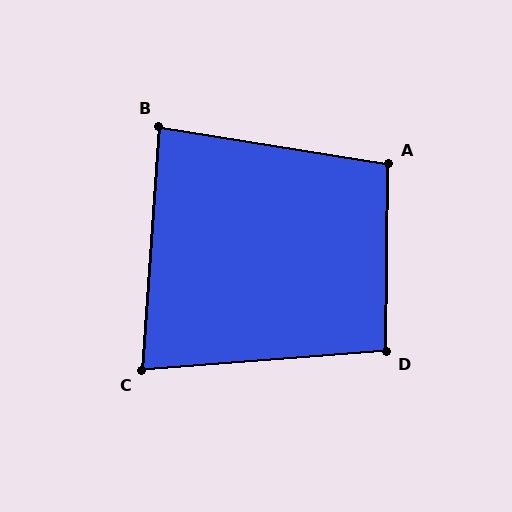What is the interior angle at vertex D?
Approximately 95 degrees (approximately right).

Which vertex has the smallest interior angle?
C, at approximately 82 degrees.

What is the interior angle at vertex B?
Approximately 85 degrees (approximately right).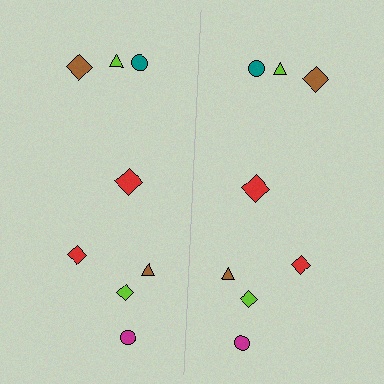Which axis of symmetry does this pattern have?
The pattern has a vertical axis of symmetry running through the center of the image.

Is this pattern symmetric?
Yes, this pattern has bilateral (reflection) symmetry.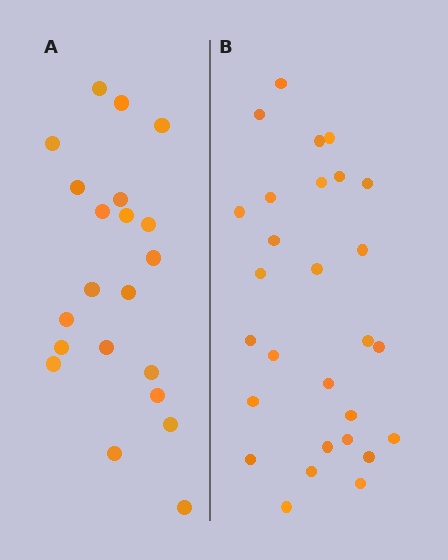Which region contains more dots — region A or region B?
Region B (the right region) has more dots.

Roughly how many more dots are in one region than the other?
Region B has roughly 8 or so more dots than region A.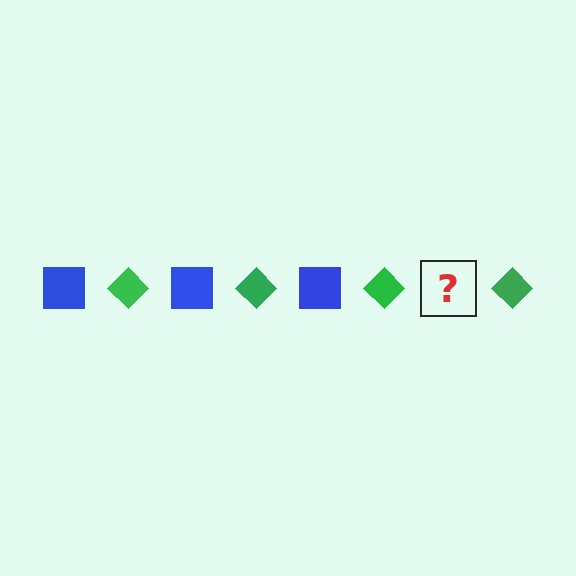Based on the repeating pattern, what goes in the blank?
The blank should be a blue square.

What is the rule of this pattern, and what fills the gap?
The rule is that the pattern alternates between blue square and green diamond. The gap should be filled with a blue square.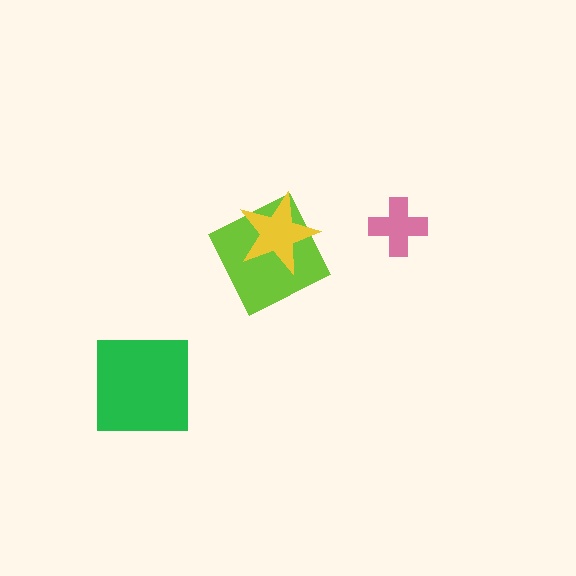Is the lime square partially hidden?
Yes, it is partially covered by another shape.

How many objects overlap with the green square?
0 objects overlap with the green square.